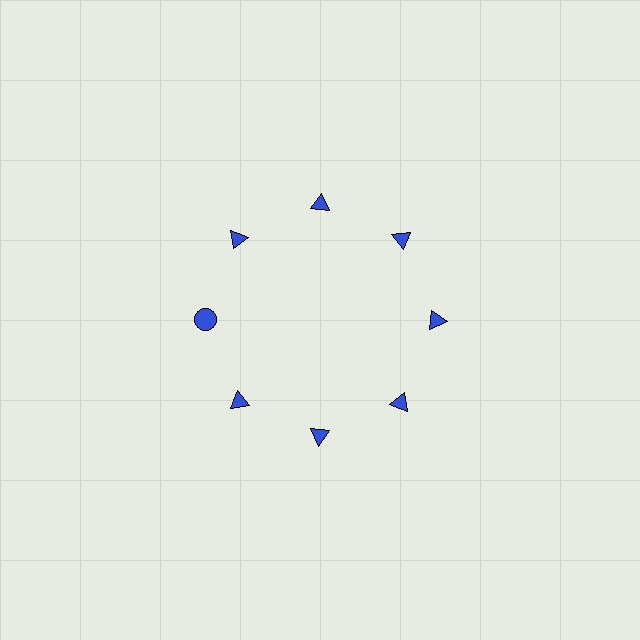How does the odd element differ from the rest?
It has a different shape: circle instead of triangle.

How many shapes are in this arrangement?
There are 8 shapes arranged in a ring pattern.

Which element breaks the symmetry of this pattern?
The blue circle at roughly the 9 o'clock position breaks the symmetry. All other shapes are blue triangles.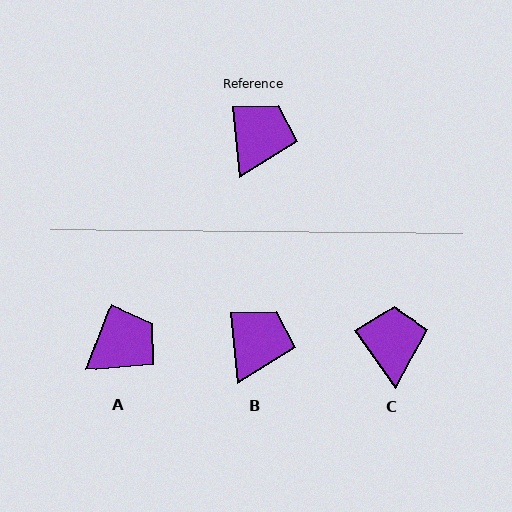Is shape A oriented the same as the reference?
No, it is off by about 26 degrees.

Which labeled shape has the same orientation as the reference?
B.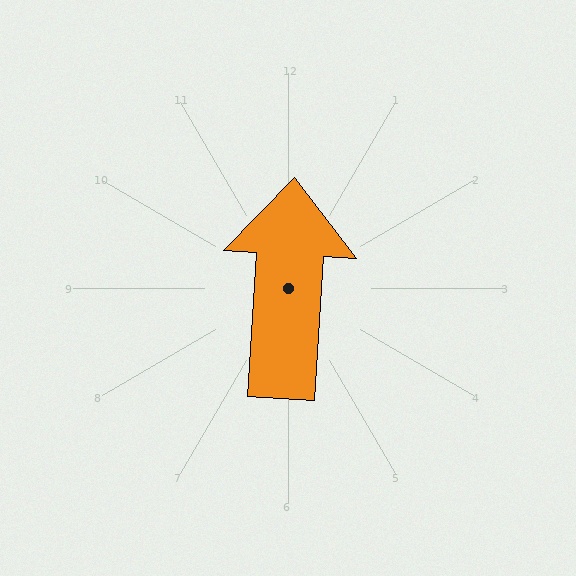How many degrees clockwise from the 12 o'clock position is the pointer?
Approximately 4 degrees.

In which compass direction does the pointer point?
North.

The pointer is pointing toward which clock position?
Roughly 12 o'clock.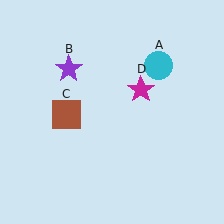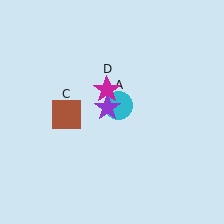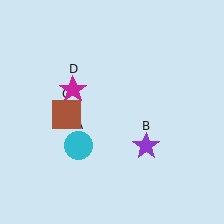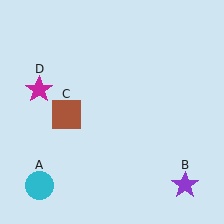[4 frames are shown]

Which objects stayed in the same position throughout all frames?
Brown square (object C) remained stationary.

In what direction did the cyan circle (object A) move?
The cyan circle (object A) moved down and to the left.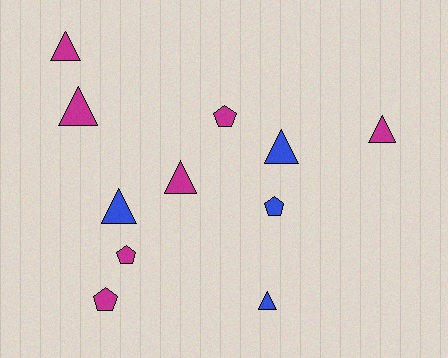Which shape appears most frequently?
Triangle, with 7 objects.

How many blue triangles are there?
There are 3 blue triangles.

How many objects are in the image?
There are 11 objects.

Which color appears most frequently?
Magenta, with 7 objects.